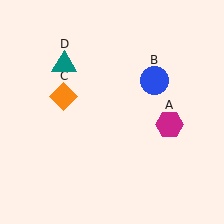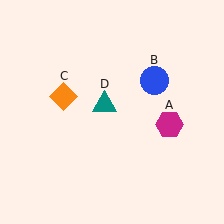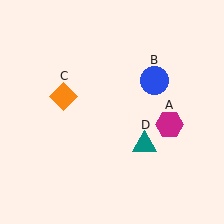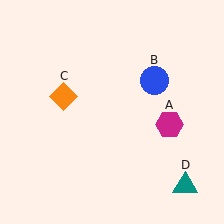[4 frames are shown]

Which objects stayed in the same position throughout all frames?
Magenta hexagon (object A) and blue circle (object B) and orange diamond (object C) remained stationary.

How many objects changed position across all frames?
1 object changed position: teal triangle (object D).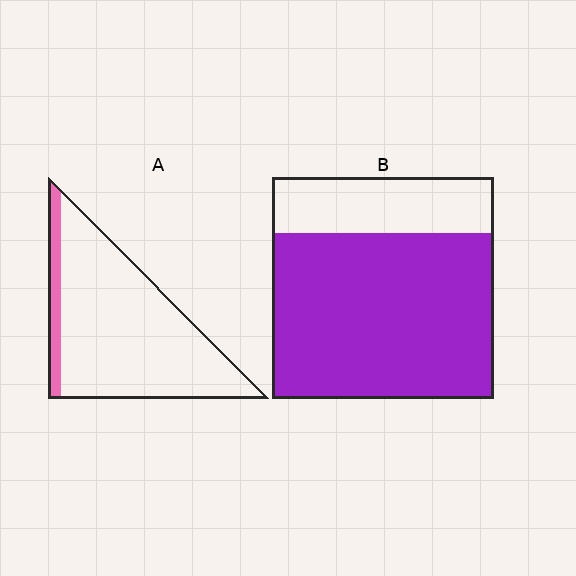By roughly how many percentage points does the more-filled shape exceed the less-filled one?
By roughly 65 percentage points (B over A).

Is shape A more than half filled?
No.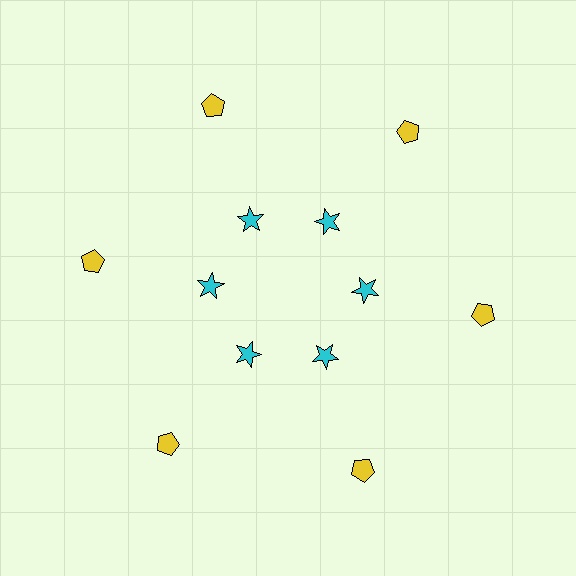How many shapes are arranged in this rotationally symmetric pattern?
There are 12 shapes, arranged in 6 groups of 2.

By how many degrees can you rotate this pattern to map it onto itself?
The pattern maps onto itself every 60 degrees of rotation.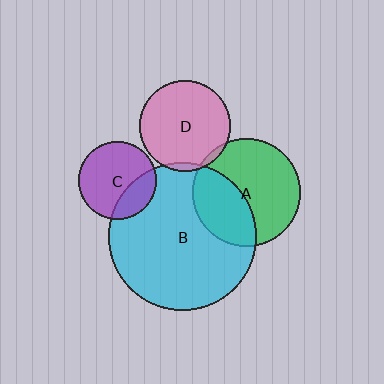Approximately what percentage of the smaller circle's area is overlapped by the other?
Approximately 5%.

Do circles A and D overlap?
Yes.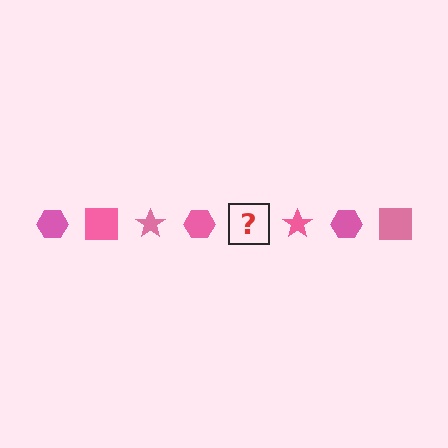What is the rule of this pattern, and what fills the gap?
The rule is that the pattern cycles through hexagon, square, star shapes in pink. The gap should be filled with a pink square.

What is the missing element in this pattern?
The missing element is a pink square.